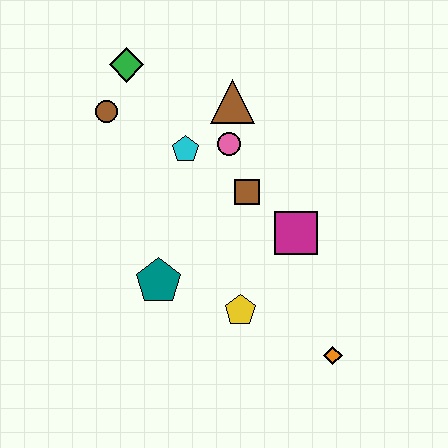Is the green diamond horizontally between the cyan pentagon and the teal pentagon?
No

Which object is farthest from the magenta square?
The green diamond is farthest from the magenta square.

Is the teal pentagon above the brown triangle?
No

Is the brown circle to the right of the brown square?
No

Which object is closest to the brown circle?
The green diamond is closest to the brown circle.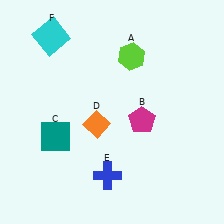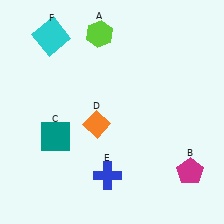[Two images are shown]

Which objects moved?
The objects that moved are: the lime hexagon (A), the magenta pentagon (B).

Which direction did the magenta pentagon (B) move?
The magenta pentagon (B) moved down.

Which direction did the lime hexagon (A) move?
The lime hexagon (A) moved left.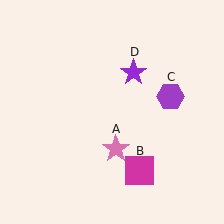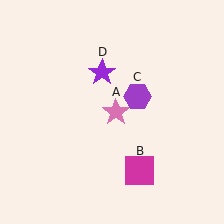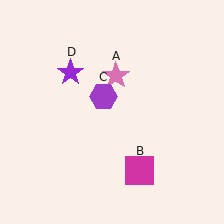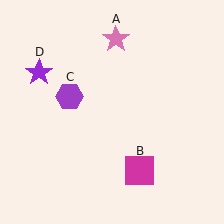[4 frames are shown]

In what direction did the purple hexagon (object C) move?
The purple hexagon (object C) moved left.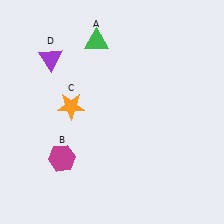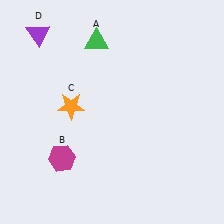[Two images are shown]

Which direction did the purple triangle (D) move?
The purple triangle (D) moved up.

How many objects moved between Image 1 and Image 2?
1 object moved between the two images.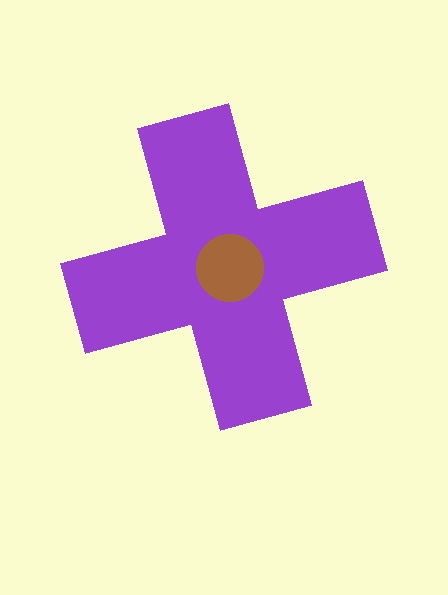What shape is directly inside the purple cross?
The brown circle.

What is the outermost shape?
The purple cross.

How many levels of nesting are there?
2.